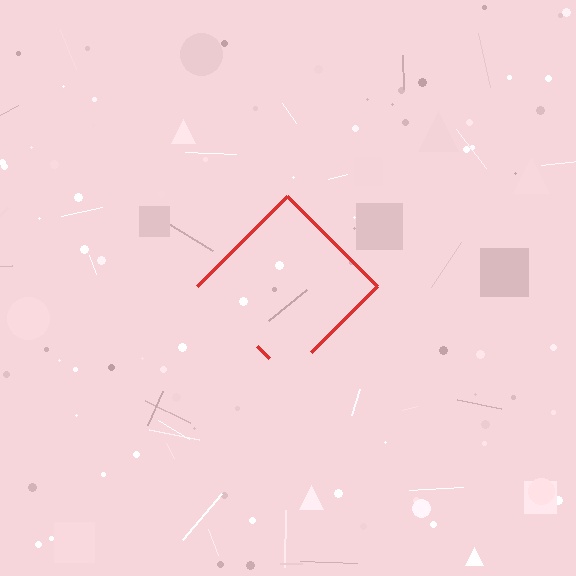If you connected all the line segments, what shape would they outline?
They would outline a diamond.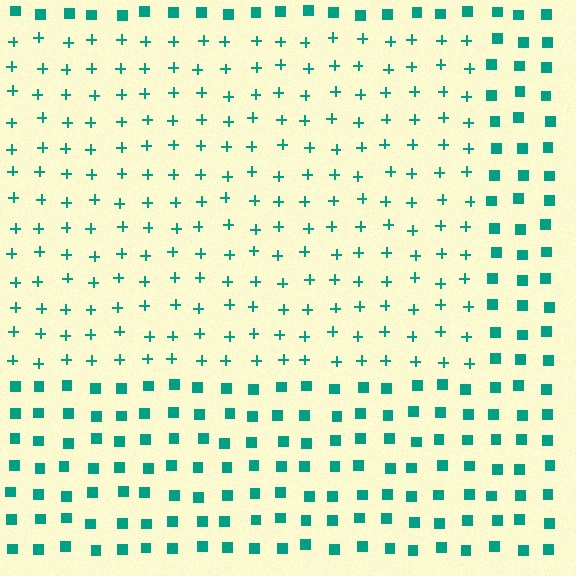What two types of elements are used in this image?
The image uses plus signs inside the rectangle region and squares outside it.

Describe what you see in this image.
The image is filled with small teal elements arranged in a uniform grid. A rectangle-shaped region contains plus signs, while the surrounding area contains squares. The boundary is defined purely by the change in element shape.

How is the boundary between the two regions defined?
The boundary is defined by a change in element shape: plus signs inside vs. squares outside. All elements share the same color and spacing.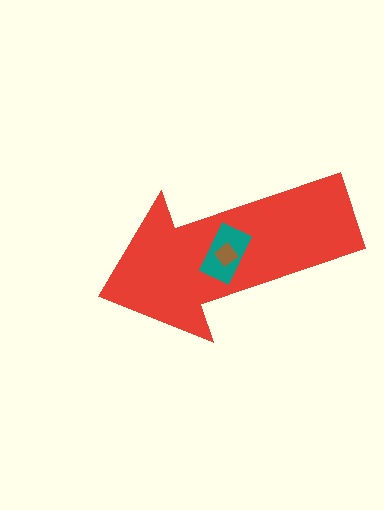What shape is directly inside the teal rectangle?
The brown diamond.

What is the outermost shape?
The red arrow.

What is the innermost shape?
The brown diamond.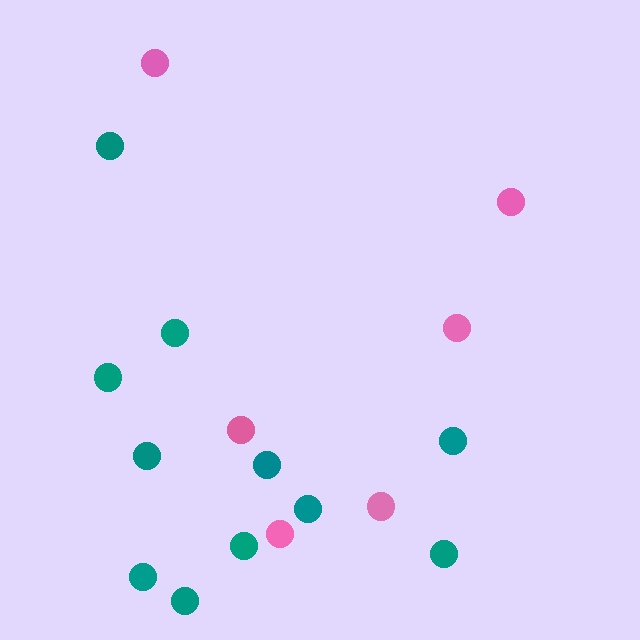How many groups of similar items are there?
There are 2 groups: one group of teal circles (11) and one group of pink circles (6).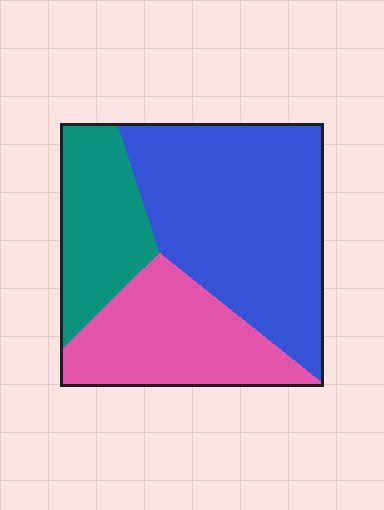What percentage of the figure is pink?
Pink covers 28% of the figure.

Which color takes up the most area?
Blue, at roughly 50%.